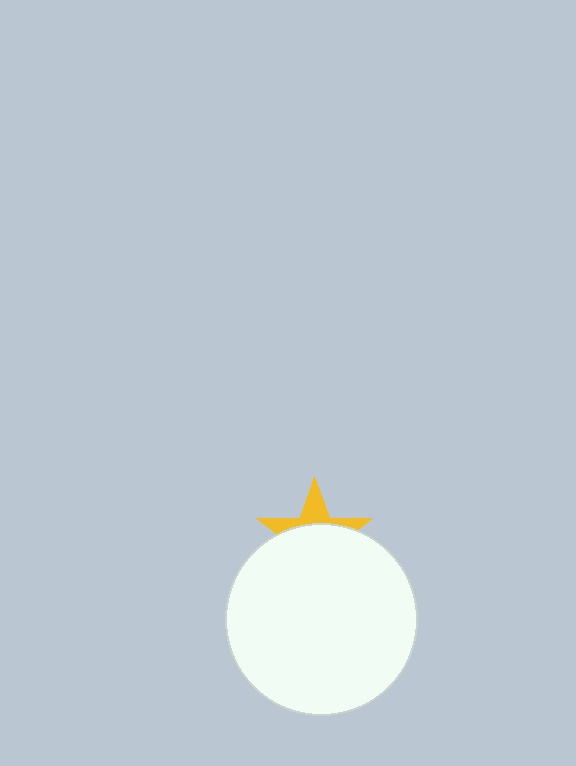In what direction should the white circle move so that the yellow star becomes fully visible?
The white circle should move down. That is the shortest direction to clear the overlap and leave the yellow star fully visible.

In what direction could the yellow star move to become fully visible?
The yellow star could move up. That would shift it out from behind the white circle entirely.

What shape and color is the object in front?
The object in front is a white circle.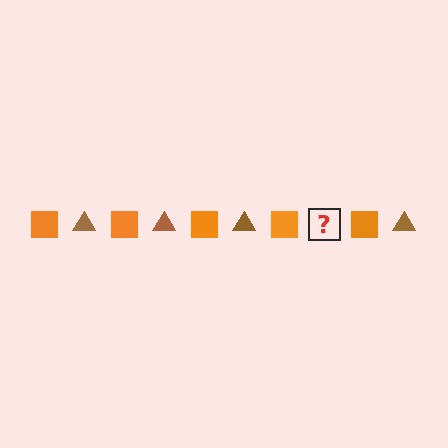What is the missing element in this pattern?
The missing element is a brown triangle.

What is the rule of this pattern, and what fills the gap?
The rule is that the pattern alternates between orange square and brown triangle. The gap should be filled with a brown triangle.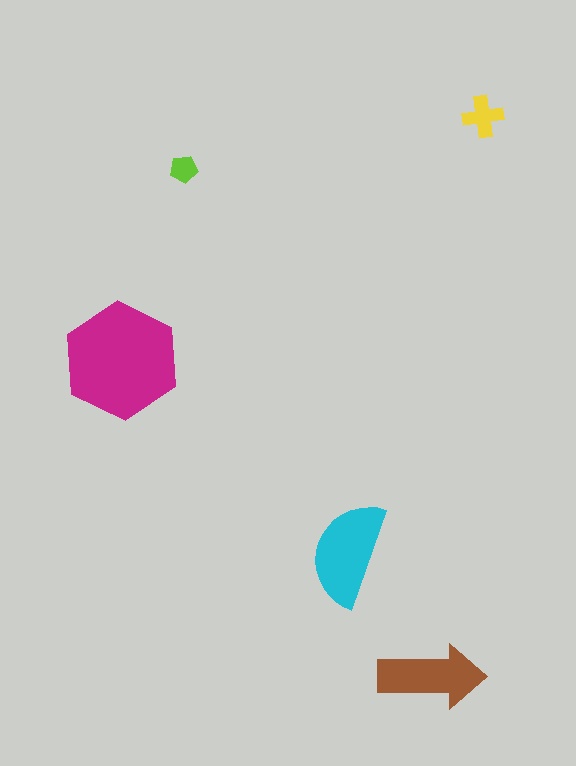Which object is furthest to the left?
The magenta hexagon is leftmost.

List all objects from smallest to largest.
The lime pentagon, the yellow cross, the brown arrow, the cyan semicircle, the magenta hexagon.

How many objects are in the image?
There are 5 objects in the image.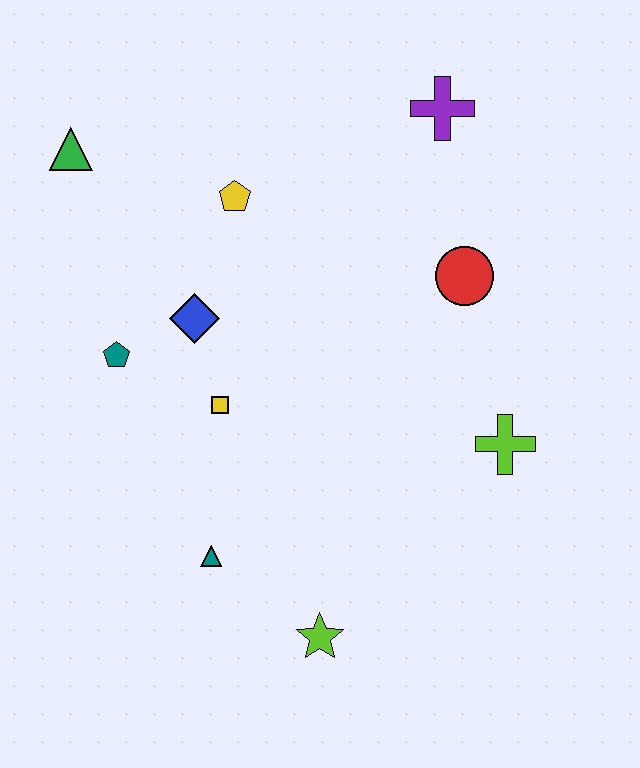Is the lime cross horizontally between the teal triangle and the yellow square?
No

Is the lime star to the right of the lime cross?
No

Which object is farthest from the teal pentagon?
The purple cross is farthest from the teal pentagon.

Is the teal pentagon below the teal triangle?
No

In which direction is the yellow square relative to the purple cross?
The yellow square is below the purple cross.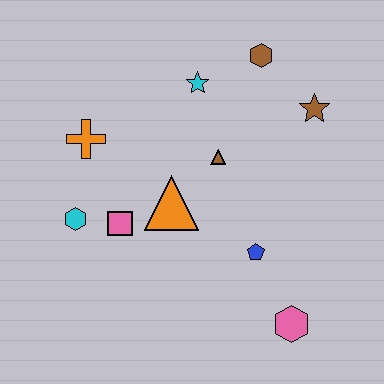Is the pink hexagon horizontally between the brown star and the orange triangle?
Yes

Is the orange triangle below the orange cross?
Yes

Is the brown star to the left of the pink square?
No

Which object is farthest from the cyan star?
The pink hexagon is farthest from the cyan star.